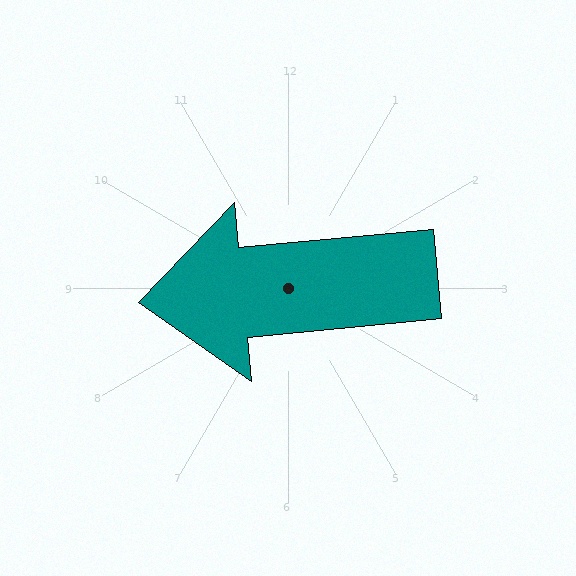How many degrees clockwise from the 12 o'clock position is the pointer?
Approximately 265 degrees.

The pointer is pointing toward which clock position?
Roughly 9 o'clock.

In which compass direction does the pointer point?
West.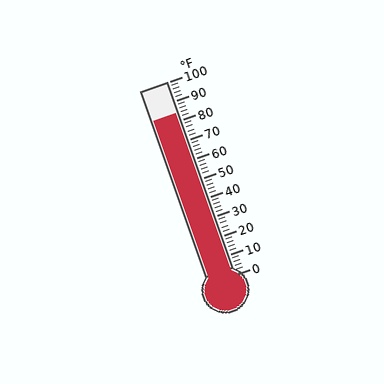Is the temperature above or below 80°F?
The temperature is above 80°F.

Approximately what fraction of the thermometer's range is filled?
The thermometer is filled to approximately 85% of its range.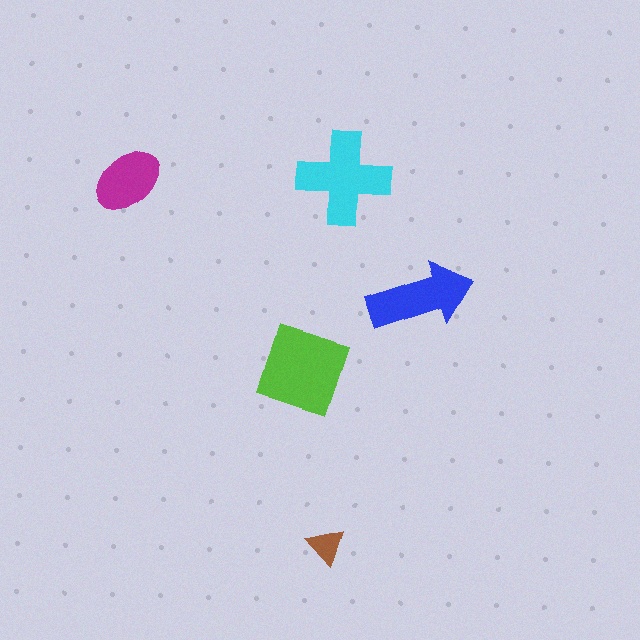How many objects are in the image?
There are 5 objects in the image.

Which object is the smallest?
The brown triangle.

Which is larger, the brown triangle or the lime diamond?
The lime diamond.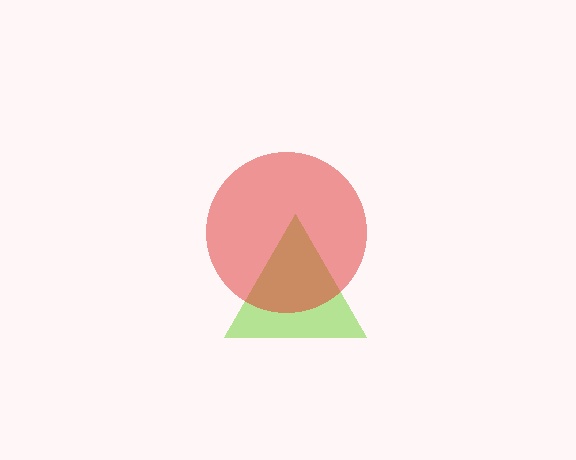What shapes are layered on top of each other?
The layered shapes are: a lime triangle, a red circle.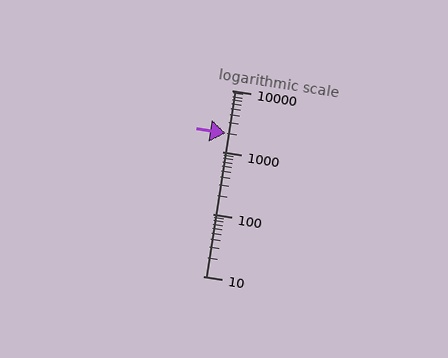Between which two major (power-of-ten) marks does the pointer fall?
The pointer is between 1000 and 10000.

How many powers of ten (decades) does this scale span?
The scale spans 3 decades, from 10 to 10000.